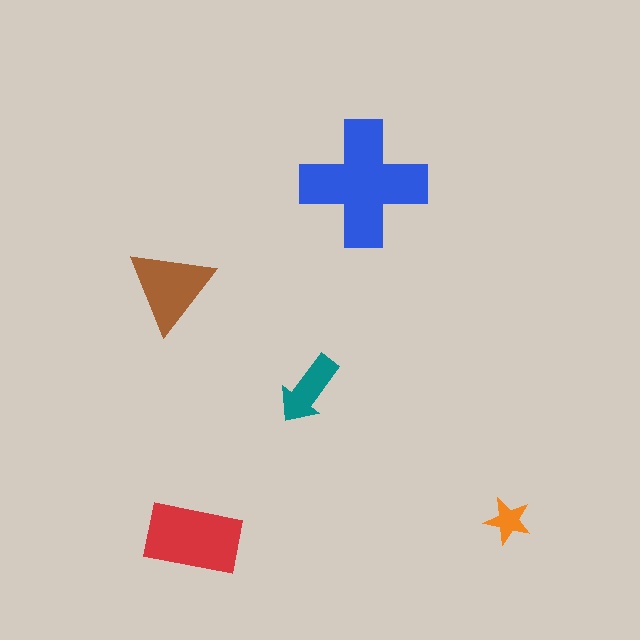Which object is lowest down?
The red rectangle is bottommost.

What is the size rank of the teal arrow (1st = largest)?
4th.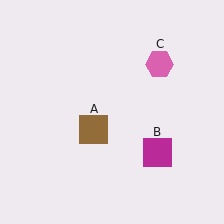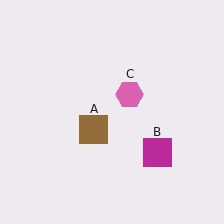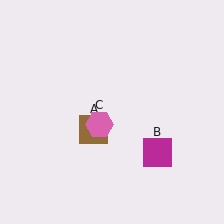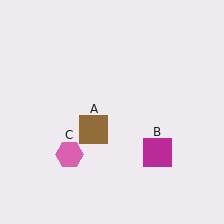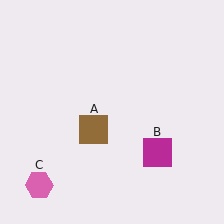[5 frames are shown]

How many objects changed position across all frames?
1 object changed position: pink hexagon (object C).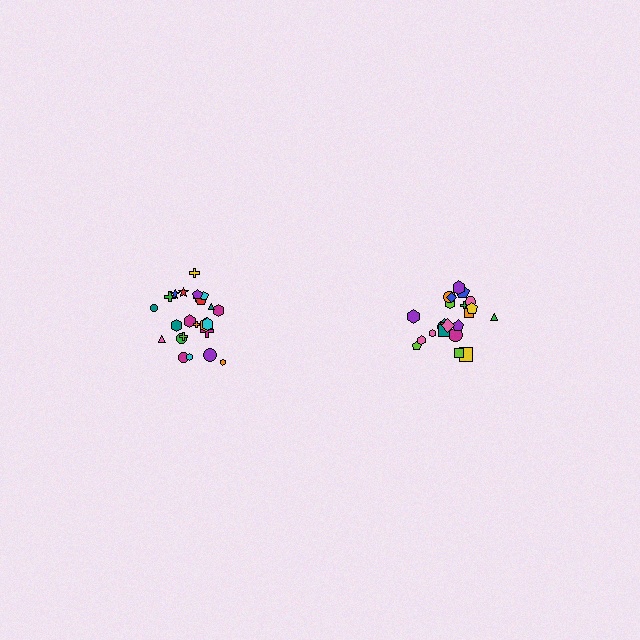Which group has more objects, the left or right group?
The left group.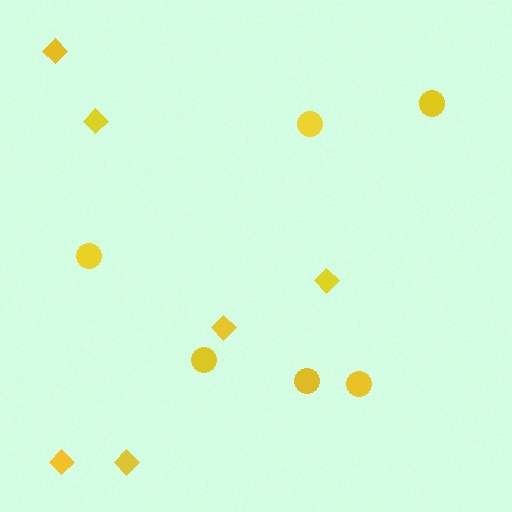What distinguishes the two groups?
There are 2 groups: one group of circles (6) and one group of diamonds (6).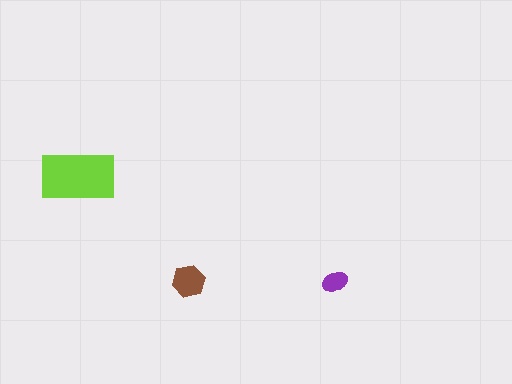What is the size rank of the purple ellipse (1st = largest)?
3rd.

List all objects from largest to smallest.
The lime rectangle, the brown hexagon, the purple ellipse.